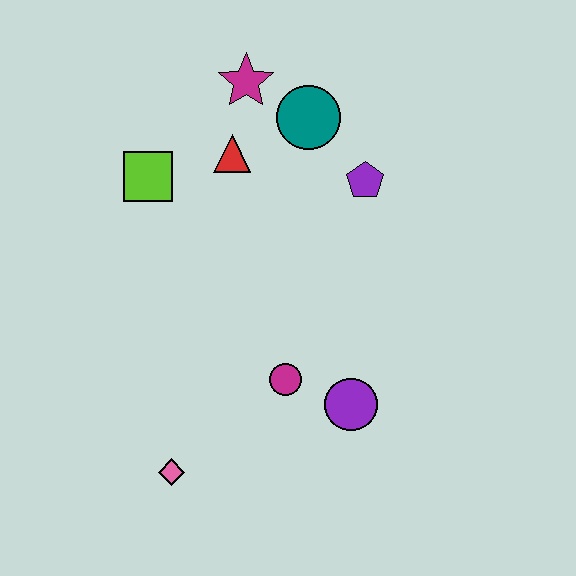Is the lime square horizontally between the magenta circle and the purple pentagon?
No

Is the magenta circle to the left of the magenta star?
No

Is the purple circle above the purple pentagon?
No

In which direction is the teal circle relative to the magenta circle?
The teal circle is above the magenta circle.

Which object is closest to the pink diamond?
The magenta circle is closest to the pink diamond.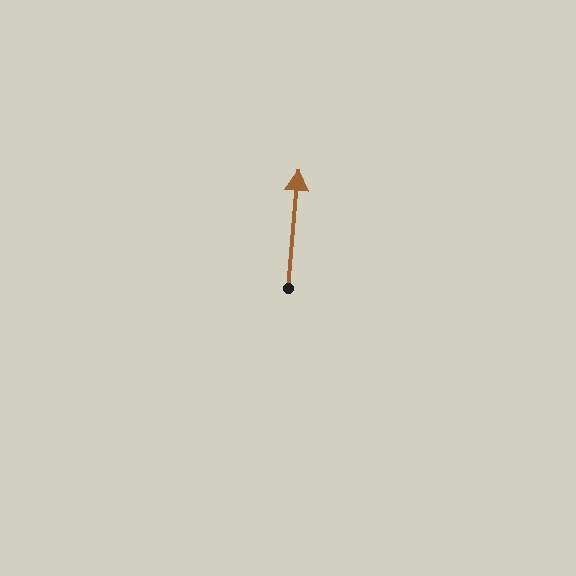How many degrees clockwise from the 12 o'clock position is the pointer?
Approximately 5 degrees.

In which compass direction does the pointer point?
North.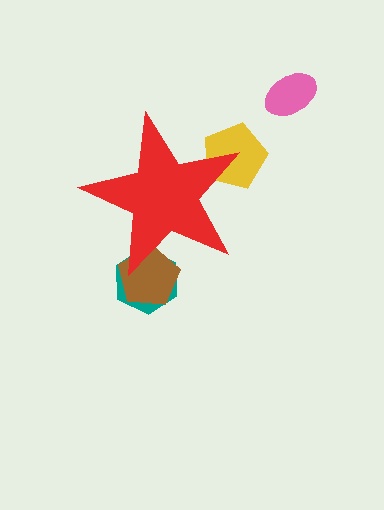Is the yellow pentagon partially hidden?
Yes, the yellow pentagon is partially hidden behind the red star.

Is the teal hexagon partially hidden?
Yes, the teal hexagon is partially hidden behind the red star.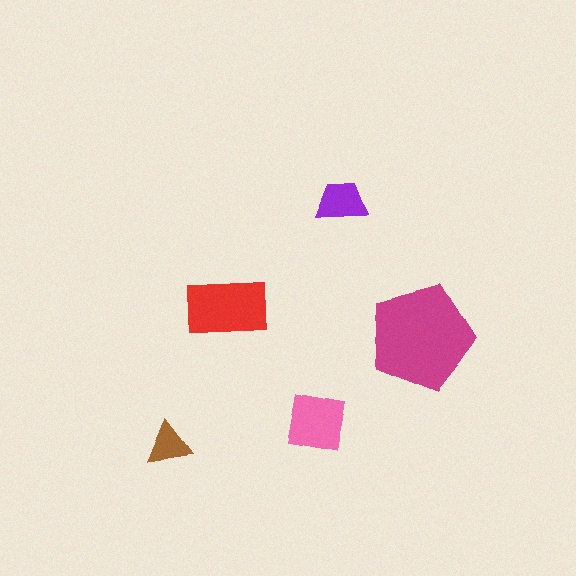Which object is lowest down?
The brown triangle is bottommost.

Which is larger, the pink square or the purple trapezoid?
The pink square.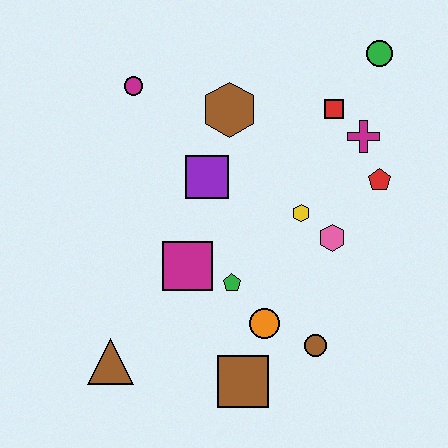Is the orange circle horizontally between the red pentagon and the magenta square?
Yes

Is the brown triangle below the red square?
Yes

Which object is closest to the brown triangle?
The magenta square is closest to the brown triangle.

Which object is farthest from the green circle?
The brown triangle is farthest from the green circle.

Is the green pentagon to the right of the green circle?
No